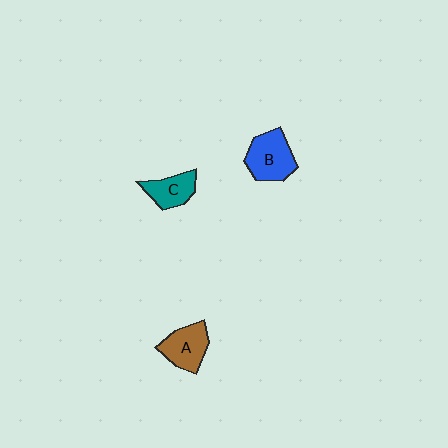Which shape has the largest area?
Shape B (blue).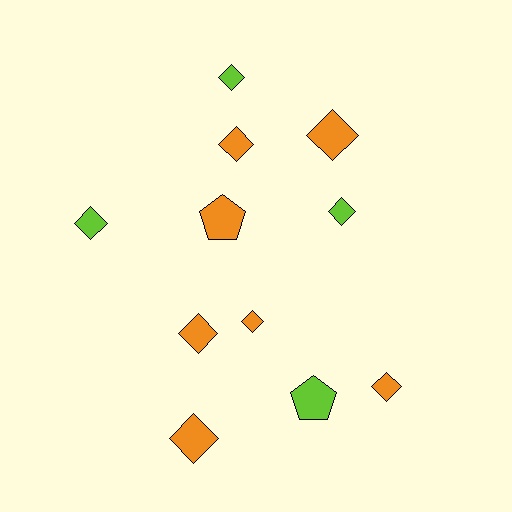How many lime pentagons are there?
There is 1 lime pentagon.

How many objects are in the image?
There are 11 objects.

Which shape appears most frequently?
Diamond, with 9 objects.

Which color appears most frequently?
Orange, with 7 objects.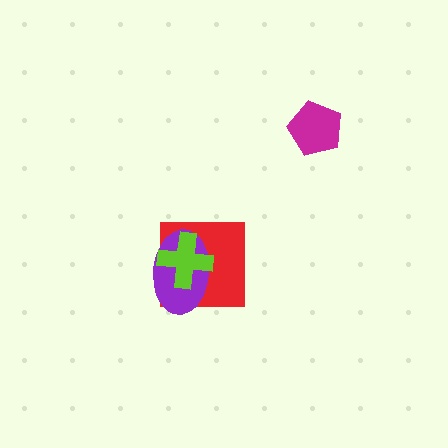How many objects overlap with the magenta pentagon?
0 objects overlap with the magenta pentagon.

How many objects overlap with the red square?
2 objects overlap with the red square.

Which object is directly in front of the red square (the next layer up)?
The purple ellipse is directly in front of the red square.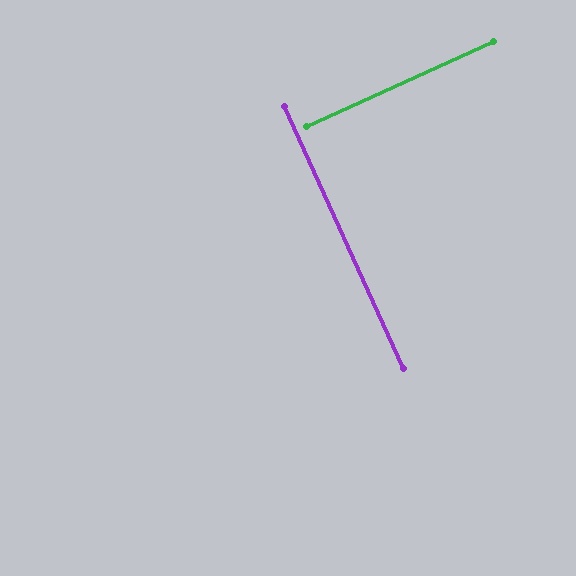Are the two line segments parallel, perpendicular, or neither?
Perpendicular — they meet at approximately 90°.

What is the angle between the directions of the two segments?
Approximately 90 degrees.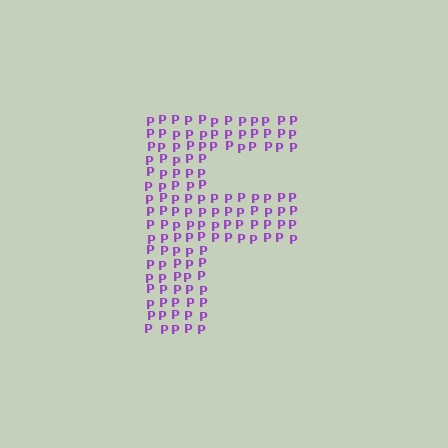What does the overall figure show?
The overall figure shows the letter F.